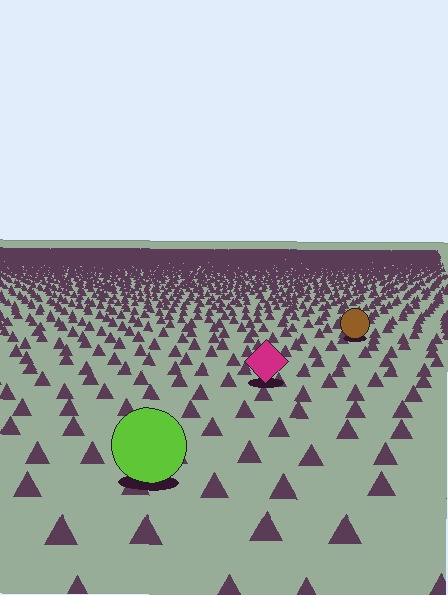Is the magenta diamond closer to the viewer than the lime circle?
No. The lime circle is closer — you can tell from the texture gradient: the ground texture is coarser near it.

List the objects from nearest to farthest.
From nearest to farthest: the lime circle, the magenta diamond, the brown circle.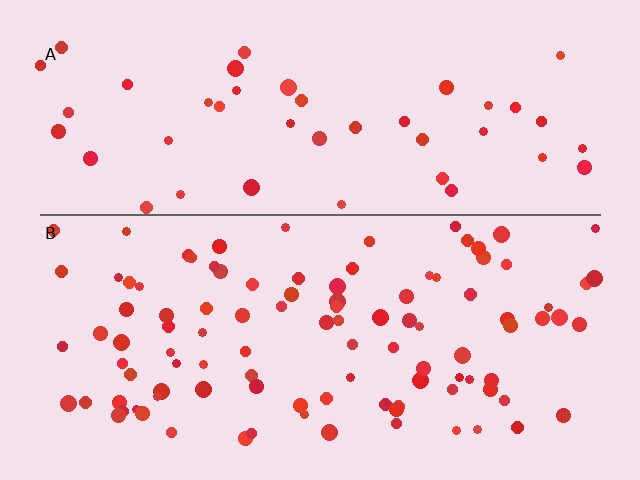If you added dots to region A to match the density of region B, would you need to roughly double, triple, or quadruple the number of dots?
Approximately double.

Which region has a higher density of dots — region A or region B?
B (the bottom).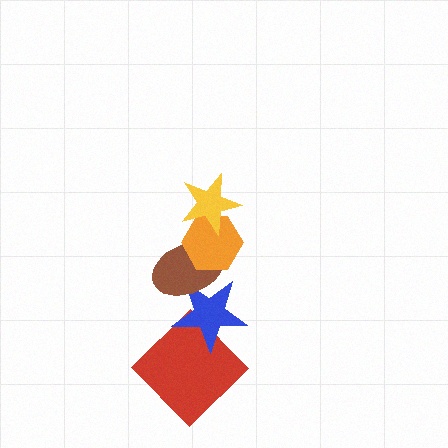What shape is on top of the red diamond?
The blue star is on top of the red diamond.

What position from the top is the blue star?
The blue star is 4th from the top.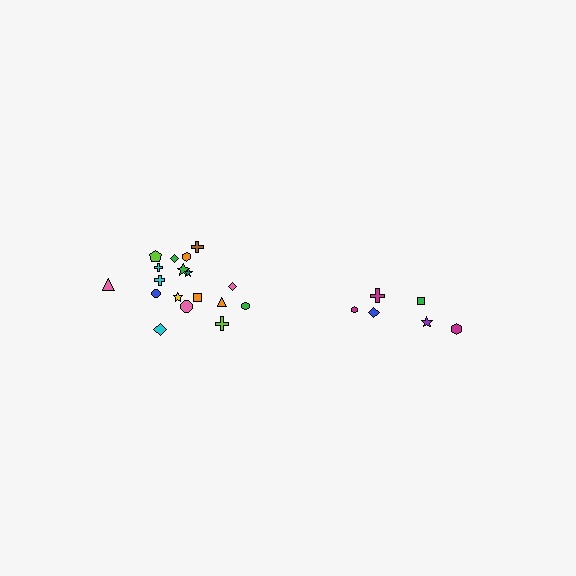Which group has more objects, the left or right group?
The left group.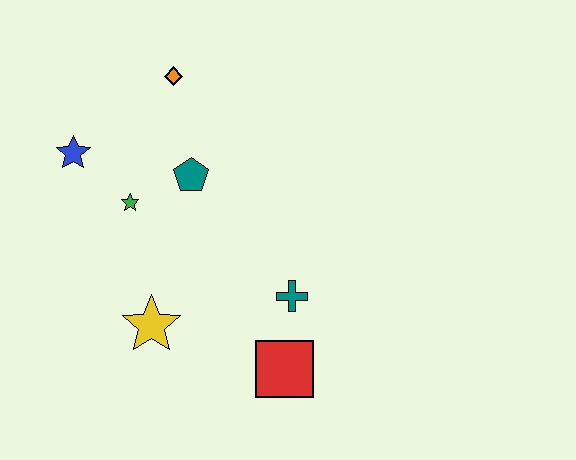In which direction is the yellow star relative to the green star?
The yellow star is below the green star.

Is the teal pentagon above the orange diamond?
No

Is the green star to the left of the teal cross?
Yes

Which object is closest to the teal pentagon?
The green star is closest to the teal pentagon.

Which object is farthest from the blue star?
The red square is farthest from the blue star.